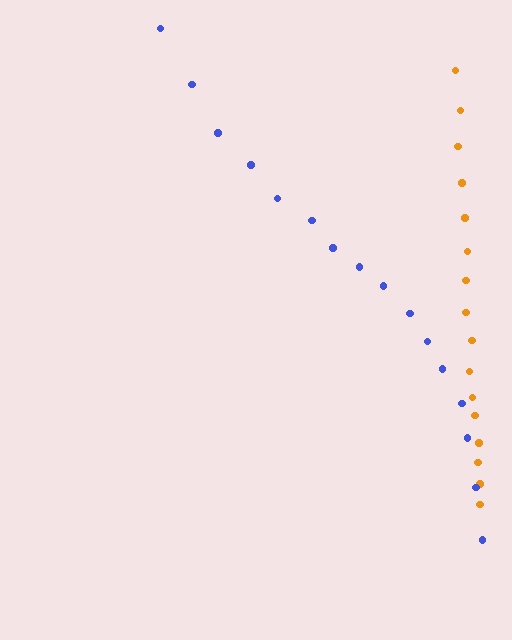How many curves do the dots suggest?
There are 2 distinct paths.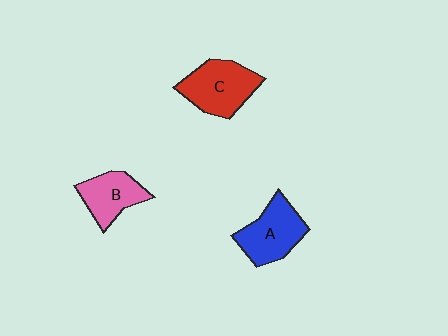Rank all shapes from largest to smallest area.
From largest to smallest: C (red), A (blue), B (pink).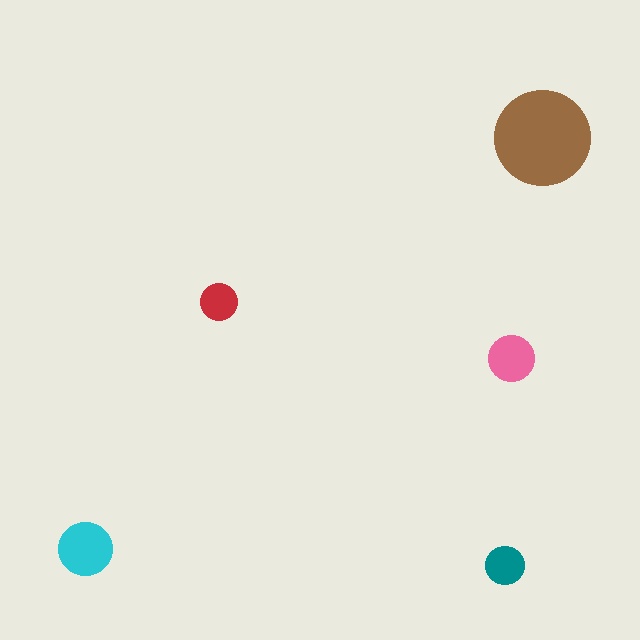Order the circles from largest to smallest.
the brown one, the cyan one, the pink one, the teal one, the red one.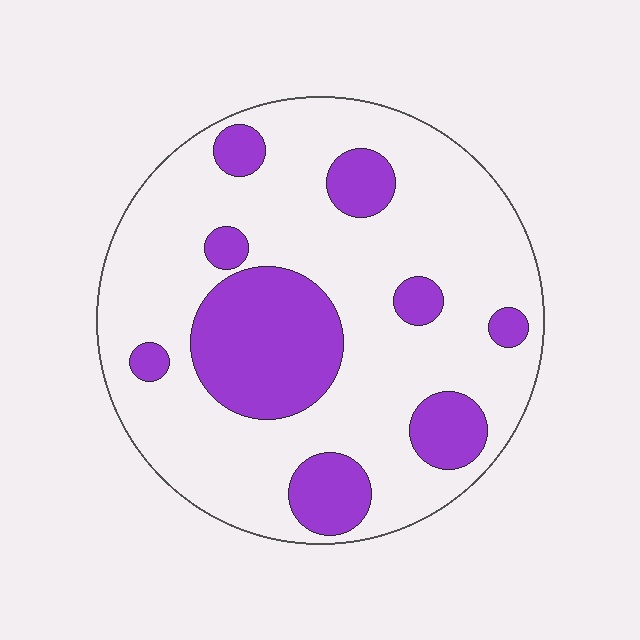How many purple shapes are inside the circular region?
9.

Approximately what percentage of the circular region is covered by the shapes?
Approximately 25%.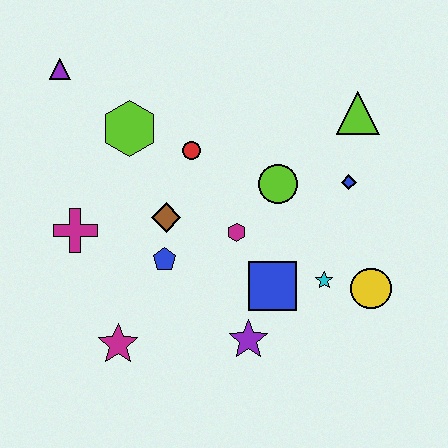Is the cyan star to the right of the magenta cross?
Yes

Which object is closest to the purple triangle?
The lime hexagon is closest to the purple triangle.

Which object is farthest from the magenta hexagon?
The purple triangle is farthest from the magenta hexagon.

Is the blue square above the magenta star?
Yes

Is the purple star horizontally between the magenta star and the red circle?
No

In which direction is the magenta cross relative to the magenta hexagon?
The magenta cross is to the left of the magenta hexagon.